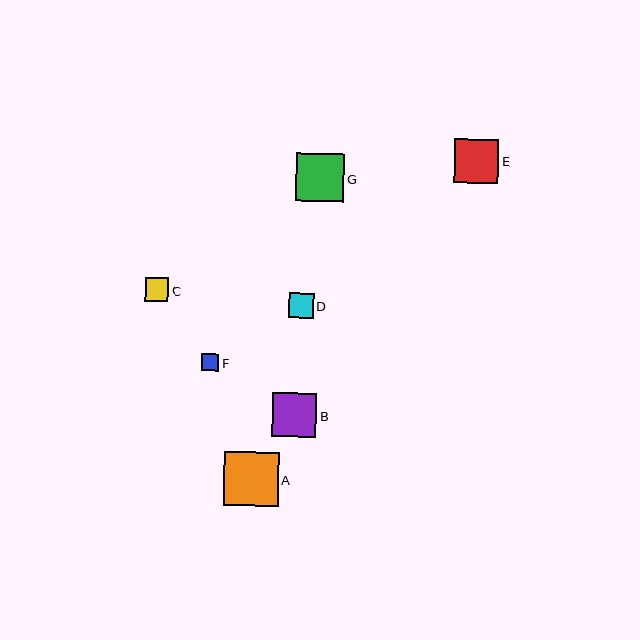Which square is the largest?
Square A is the largest with a size of approximately 55 pixels.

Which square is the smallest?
Square F is the smallest with a size of approximately 17 pixels.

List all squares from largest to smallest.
From largest to smallest: A, G, B, E, D, C, F.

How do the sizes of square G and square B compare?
Square G and square B are approximately the same size.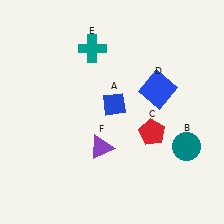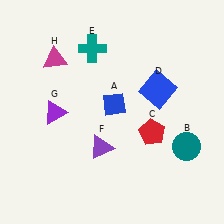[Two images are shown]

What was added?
A purple triangle (G), a magenta triangle (H) were added in Image 2.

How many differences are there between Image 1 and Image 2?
There are 2 differences between the two images.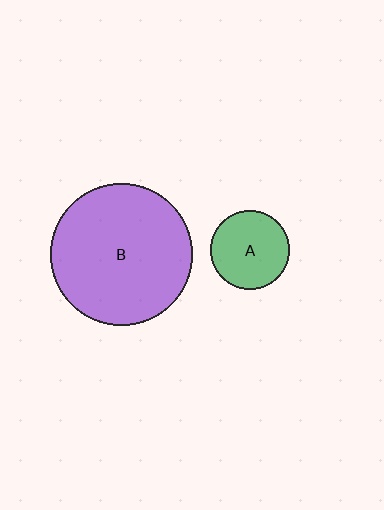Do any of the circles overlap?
No, none of the circles overlap.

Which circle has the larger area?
Circle B (purple).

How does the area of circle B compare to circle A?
Approximately 3.2 times.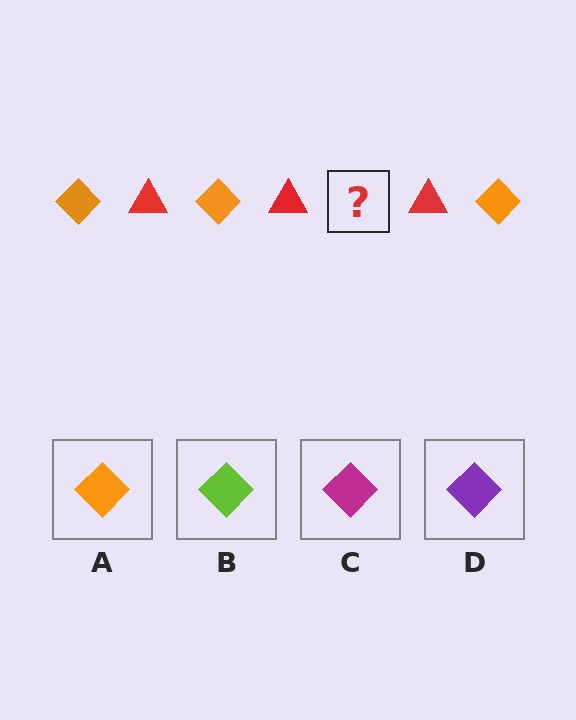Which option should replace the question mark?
Option A.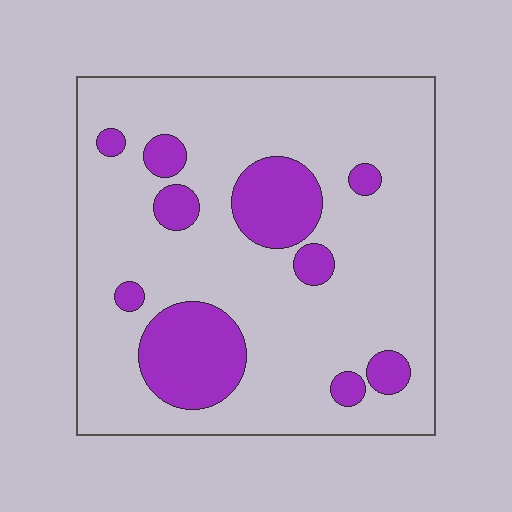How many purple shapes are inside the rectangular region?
10.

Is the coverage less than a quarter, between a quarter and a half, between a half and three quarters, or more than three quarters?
Less than a quarter.